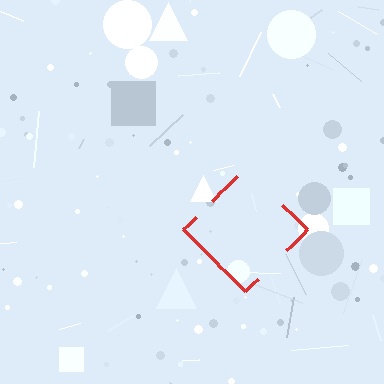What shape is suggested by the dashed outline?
The dashed outline suggests a diamond.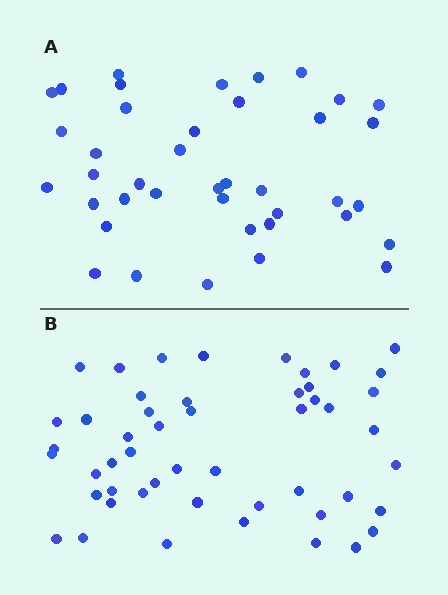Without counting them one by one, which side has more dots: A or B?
Region B (the bottom region) has more dots.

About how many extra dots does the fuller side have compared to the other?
Region B has roughly 10 or so more dots than region A.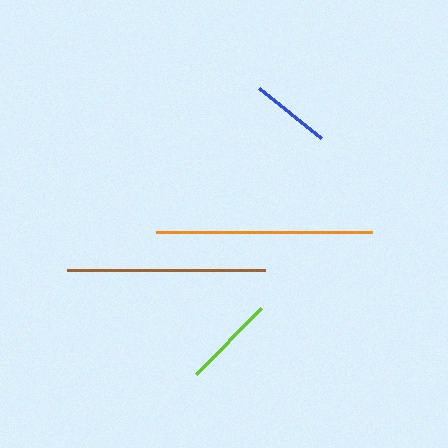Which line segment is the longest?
The orange line is the longest at approximately 216 pixels.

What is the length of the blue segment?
The blue segment is approximately 80 pixels long.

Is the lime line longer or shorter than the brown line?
The brown line is longer than the lime line.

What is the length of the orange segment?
The orange segment is approximately 216 pixels long.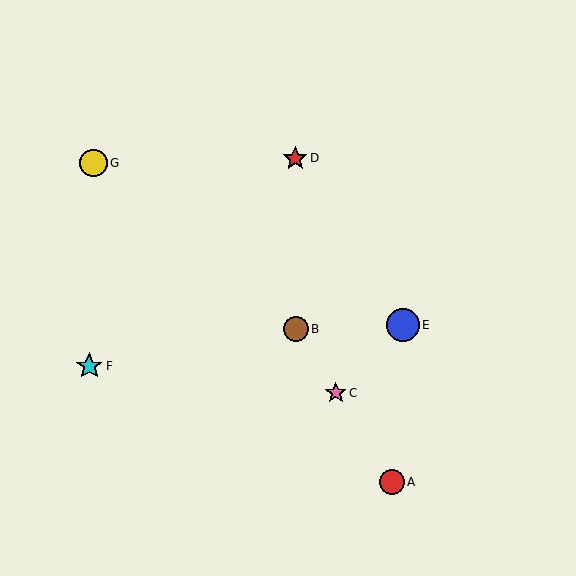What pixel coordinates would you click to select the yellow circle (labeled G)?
Click at (93, 163) to select the yellow circle G.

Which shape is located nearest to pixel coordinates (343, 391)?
The pink star (labeled C) at (336, 393) is nearest to that location.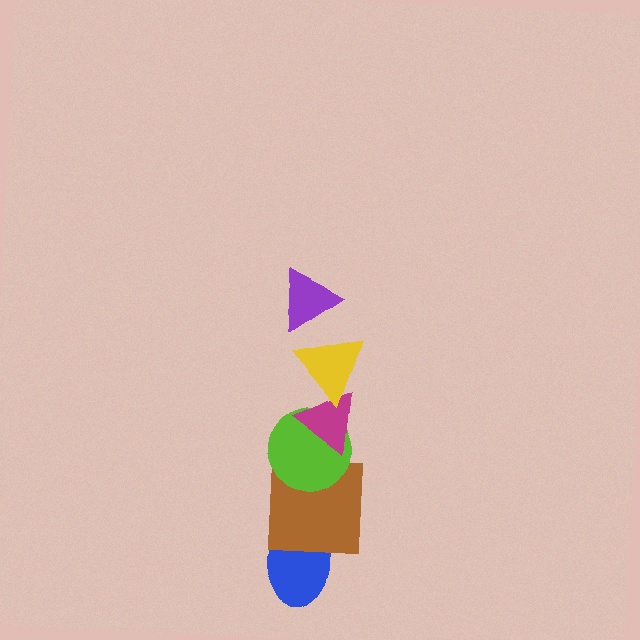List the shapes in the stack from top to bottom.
From top to bottom: the purple triangle, the yellow triangle, the magenta triangle, the lime circle, the brown square, the blue ellipse.